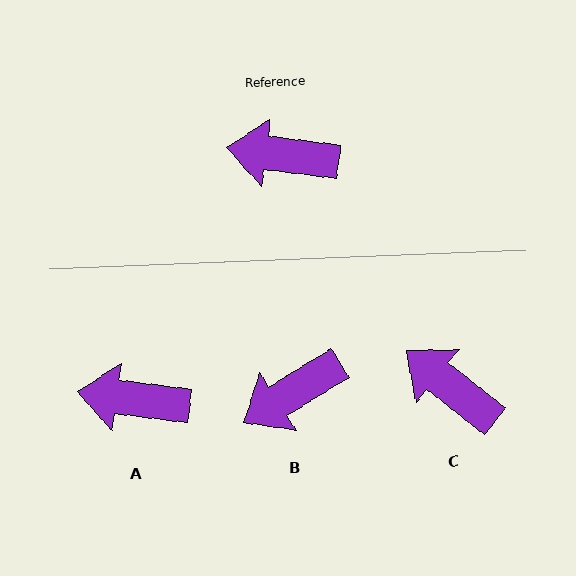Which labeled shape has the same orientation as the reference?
A.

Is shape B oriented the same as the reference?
No, it is off by about 39 degrees.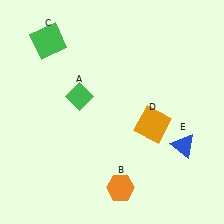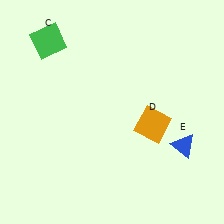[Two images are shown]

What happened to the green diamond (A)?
The green diamond (A) was removed in Image 2. It was in the top-left area of Image 1.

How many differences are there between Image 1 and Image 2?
There are 2 differences between the two images.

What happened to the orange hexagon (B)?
The orange hexagon (B) was removed in Image 2. It was in the bottom-right area of Image 1.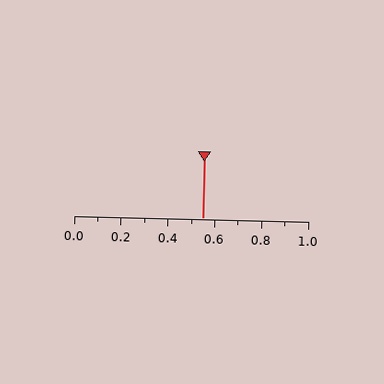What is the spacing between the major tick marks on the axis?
The major ticks are spaced 0.2 apart.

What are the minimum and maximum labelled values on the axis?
The axis runs from 0.0 to 1.0.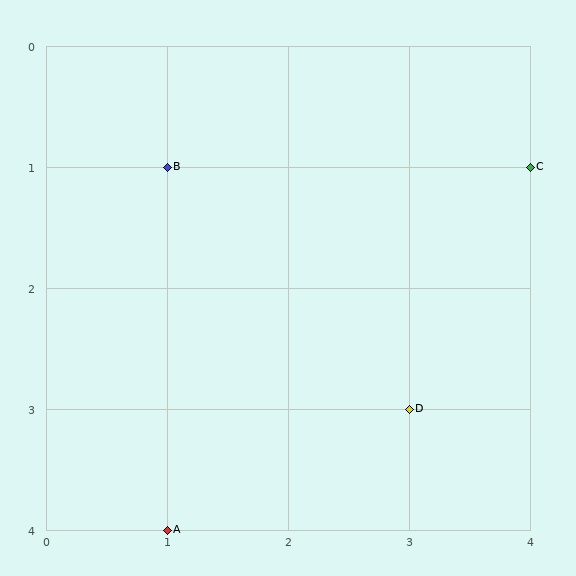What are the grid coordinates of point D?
Point D is at grid coordinates (3, 3).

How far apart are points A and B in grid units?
Points A and B are 3 rows apart.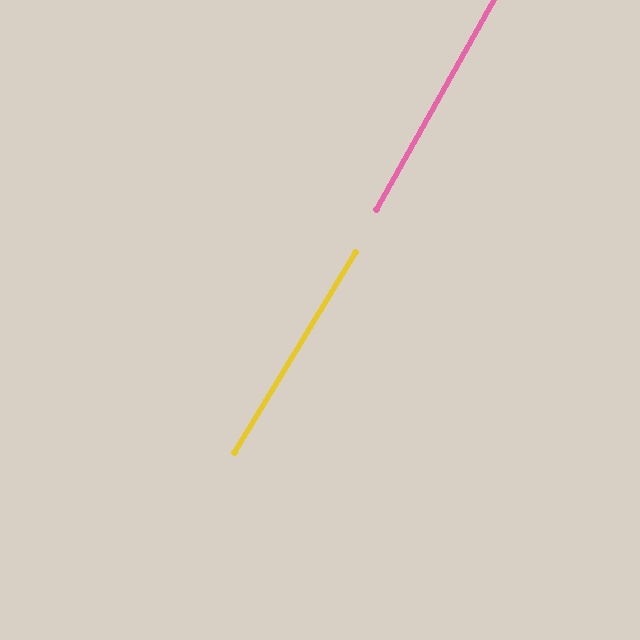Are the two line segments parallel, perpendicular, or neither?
Parallel — their directions differ by only 1.8°.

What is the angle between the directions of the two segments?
Approximately 2 degrees.